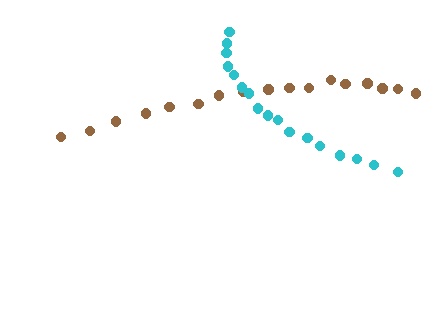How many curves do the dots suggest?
There are 2 distinct paths.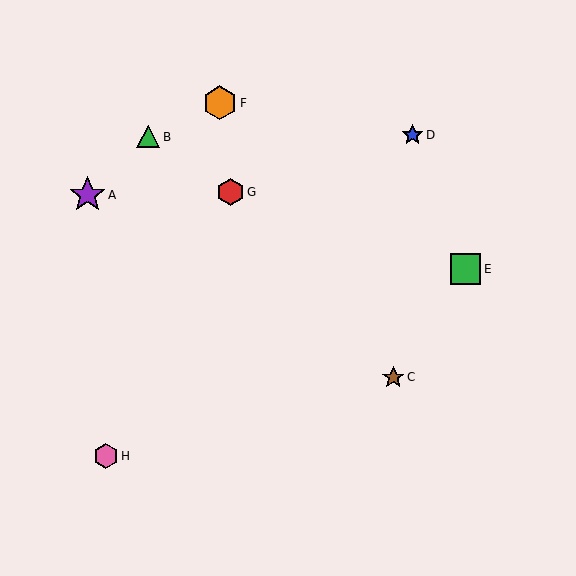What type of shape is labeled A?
Shape A is a purple star.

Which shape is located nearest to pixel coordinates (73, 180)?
The purple star (labeled A) at (87, 195) is nearest to that location.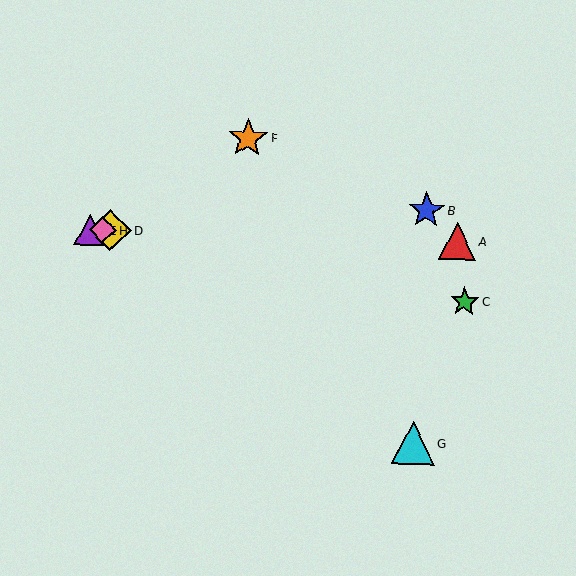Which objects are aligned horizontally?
Objects A, D, E, H are aligned horizontally.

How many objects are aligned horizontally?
4 objects (A, D, E, H) are aligned horizontally.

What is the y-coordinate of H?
Object H is at y≈230.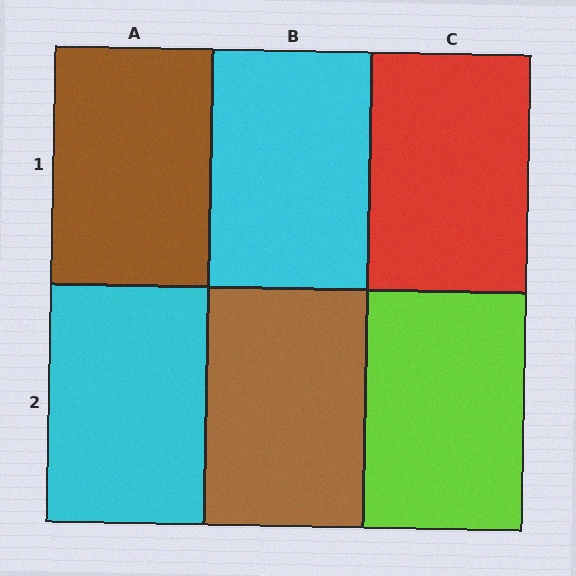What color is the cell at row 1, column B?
Cyan.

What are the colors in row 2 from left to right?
Cyan, brown, lime.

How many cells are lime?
1 cell is lime.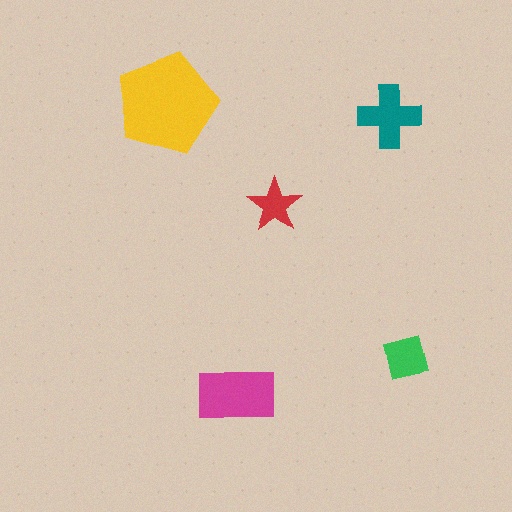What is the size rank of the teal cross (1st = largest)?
3rd.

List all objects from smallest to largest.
The red star, the green square, the teal cross, the magenta rectangle, the yellow pentagon.